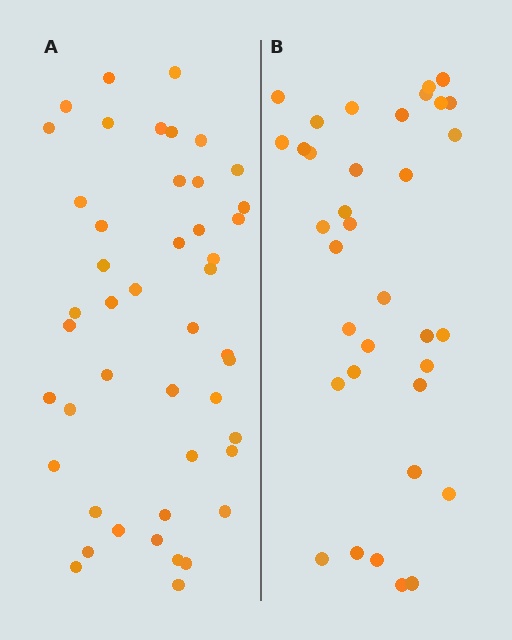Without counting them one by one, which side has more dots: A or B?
Region A (the left region) has more dots.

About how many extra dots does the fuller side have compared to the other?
Region A has roughly 12 or so more dots than region B.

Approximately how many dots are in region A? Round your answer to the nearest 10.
About 50 dots. (The exact count is 46, which rounds to 50.)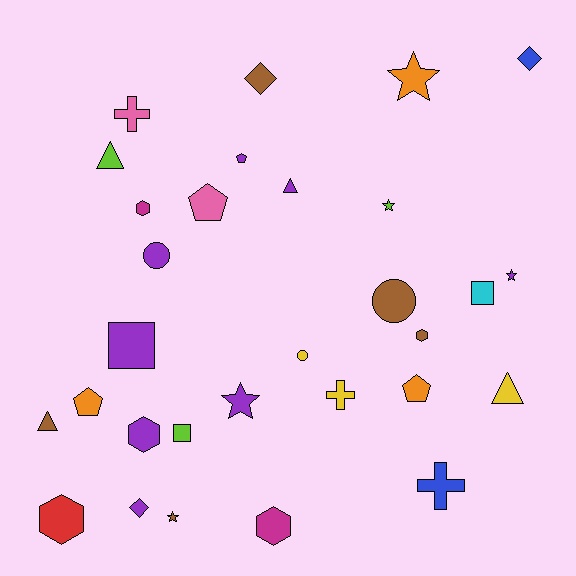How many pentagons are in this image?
There are 4 pentagons.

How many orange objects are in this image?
There are 3 orange objects.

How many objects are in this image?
There are 30 objects.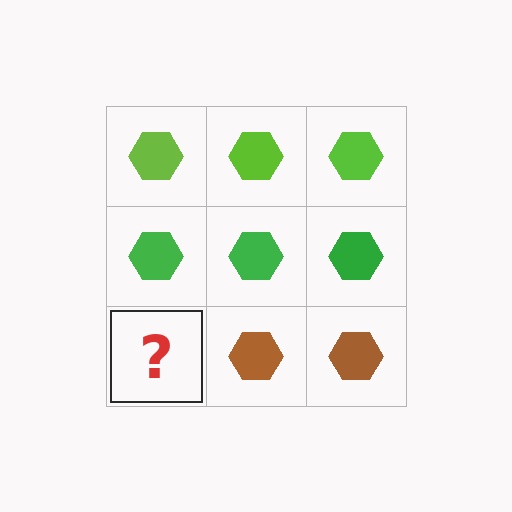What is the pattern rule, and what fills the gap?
The rule is that each row has a consistent color. The gap should be filled with a brown hexagon.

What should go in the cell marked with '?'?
The missing cell should contain a brown hexagon.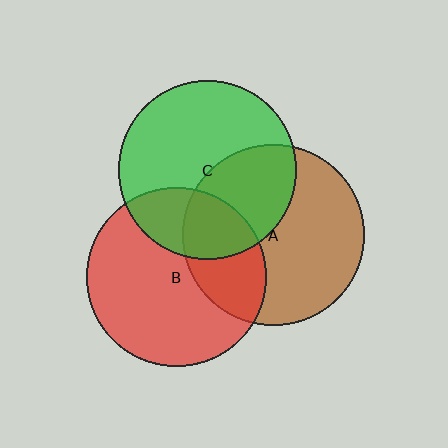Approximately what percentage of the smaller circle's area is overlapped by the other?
Approximately 40%.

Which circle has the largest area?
Circle A (brown).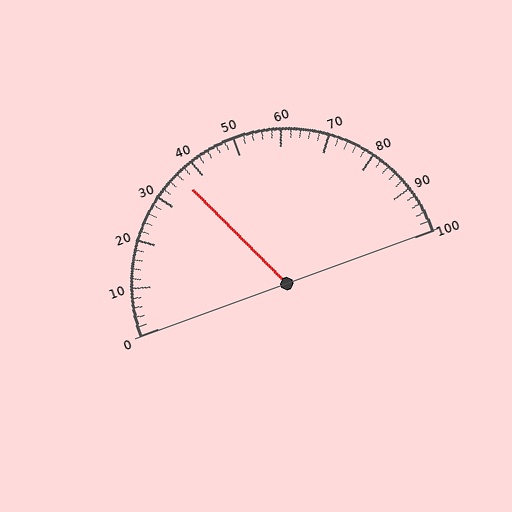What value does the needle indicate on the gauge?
The needle indicates approximately 36.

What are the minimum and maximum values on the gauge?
The gauge ranges from 0 to 100.